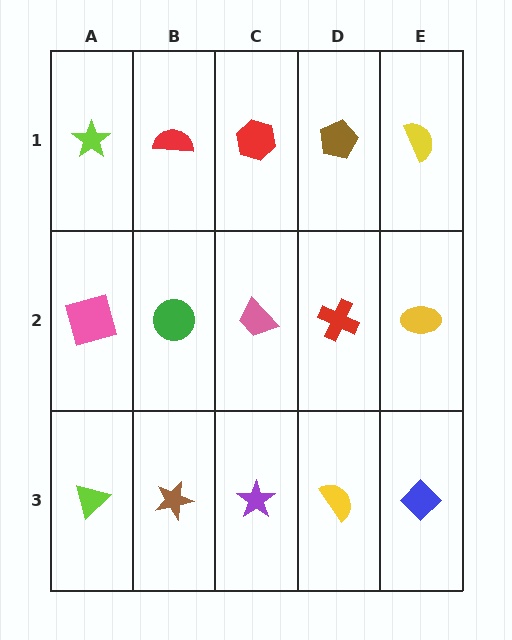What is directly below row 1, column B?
A green circle.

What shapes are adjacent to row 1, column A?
A pink square (row 2, column A), a red semicircle (row 1, column B).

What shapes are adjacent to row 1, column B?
A green circle (row 2, column B), a lime star (row 1, column A), a red hexagon (row 1, column C).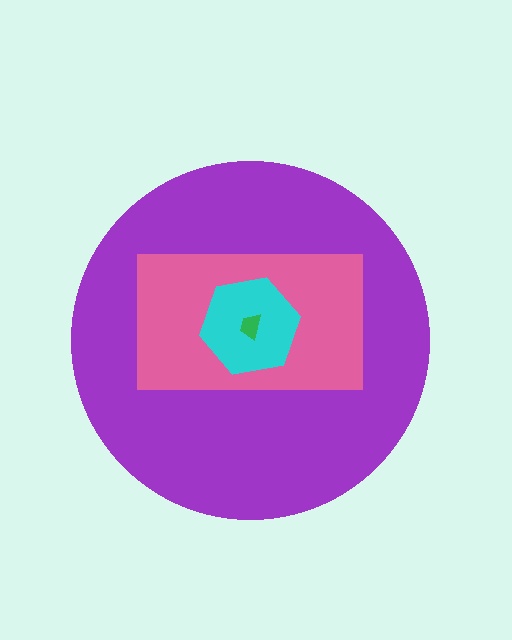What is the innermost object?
The green trapezoid.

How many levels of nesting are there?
4.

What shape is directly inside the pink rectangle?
The cyan hexagon.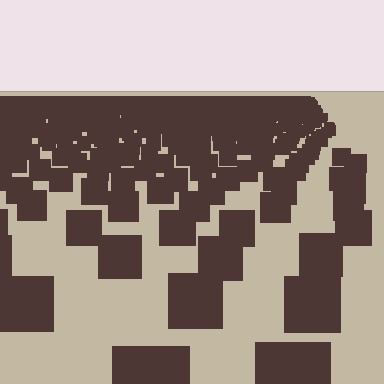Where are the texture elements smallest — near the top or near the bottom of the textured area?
Near the top.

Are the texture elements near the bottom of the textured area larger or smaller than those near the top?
Larger. Near the bottom, elements are closer to the viewer and appear at a bigger on-screen size.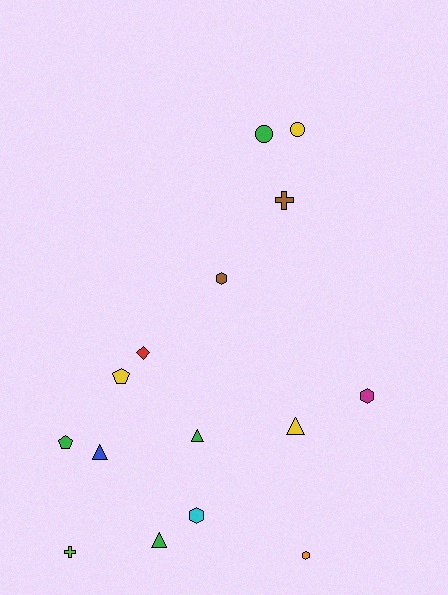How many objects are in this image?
There are 15 objects.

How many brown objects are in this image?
There are 2 brown objects.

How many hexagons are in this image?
There are 4 hexagons.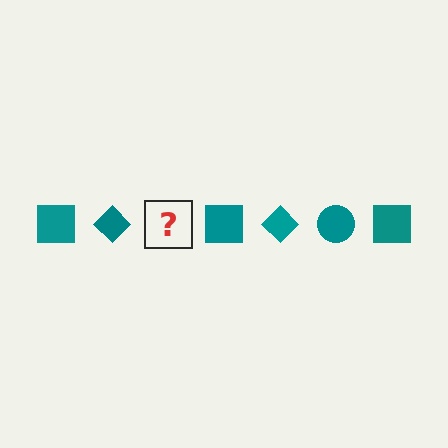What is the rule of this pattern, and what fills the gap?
The rule is that the pattern cycles through square, diamond, circle shapes in teal. The gap should be filled with a teal circle.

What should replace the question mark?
The question mark should be replaced with a teal circle.